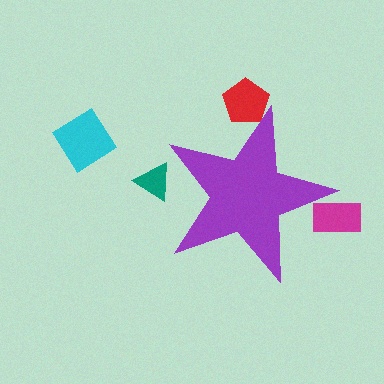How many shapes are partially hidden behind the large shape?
3 shapes are partially hidden.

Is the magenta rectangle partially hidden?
Yes, the magenta rectangle is partially hidden behind the purple star.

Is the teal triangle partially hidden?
Yes, the teal triangle is partially hidden behind the purple star.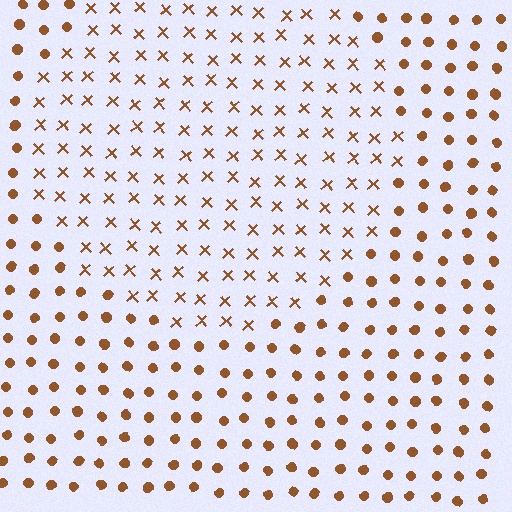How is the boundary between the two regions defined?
The boundary is defined by a change in element shape: X marks inside vs. circles outside. All elements share the same color and spacing.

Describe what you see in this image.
The image is filled with small brown elements arranged in a uniform grid. A circle-shaped region contains X marks, while the surrounding area contains circles. The boundary is defined purely by the change in element shape.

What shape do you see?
I see a circle.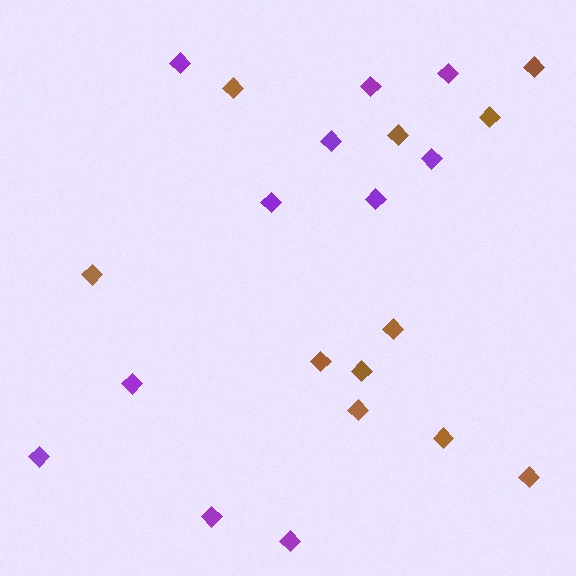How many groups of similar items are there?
There are 2 groups: one group of purple diamonds (11) and one group of brown diamonds (11).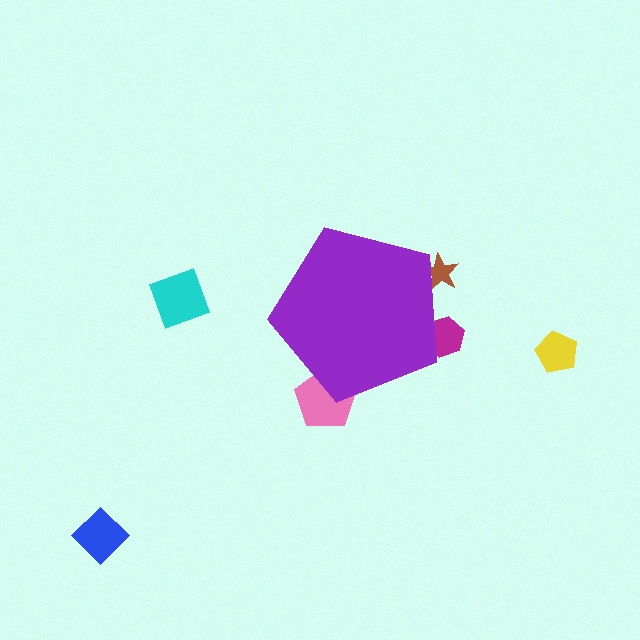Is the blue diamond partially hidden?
No, the blue diamond is fully visible.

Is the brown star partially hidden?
Yes, the brown star is partially hidden behind the purple pentagon.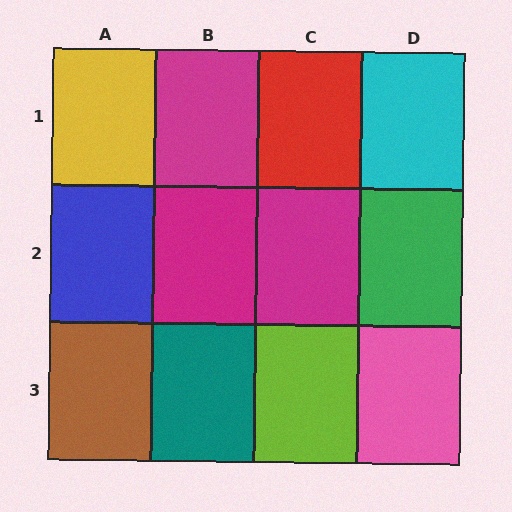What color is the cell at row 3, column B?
Teal.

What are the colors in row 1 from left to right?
Yellow, magenta, red, cyan.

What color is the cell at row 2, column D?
Green.